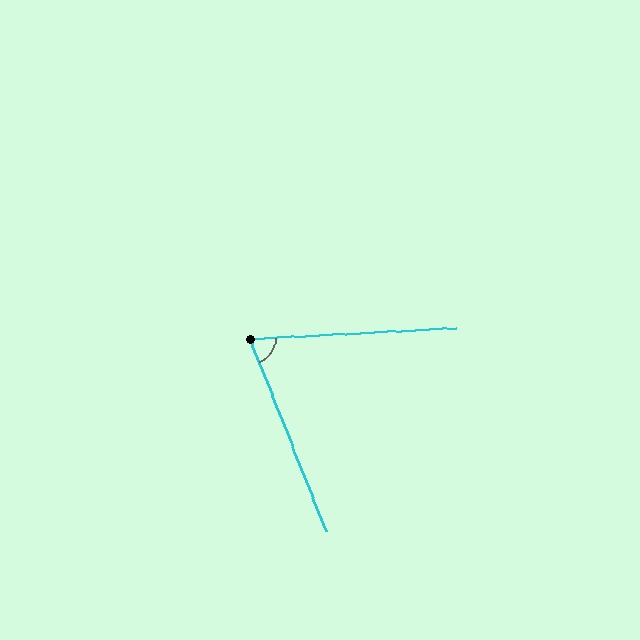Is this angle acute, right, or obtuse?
It is acute.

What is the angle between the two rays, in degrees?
Approximately 71 degrees.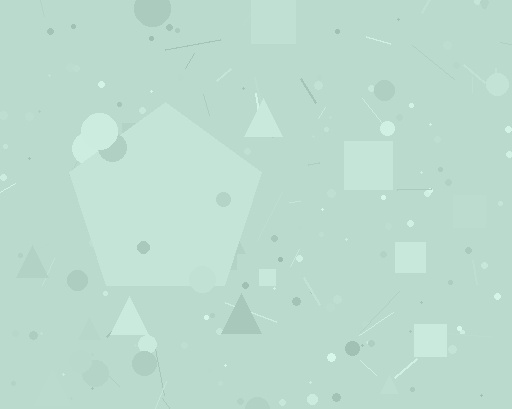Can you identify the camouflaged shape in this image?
The camouflaged shape is a pentagon.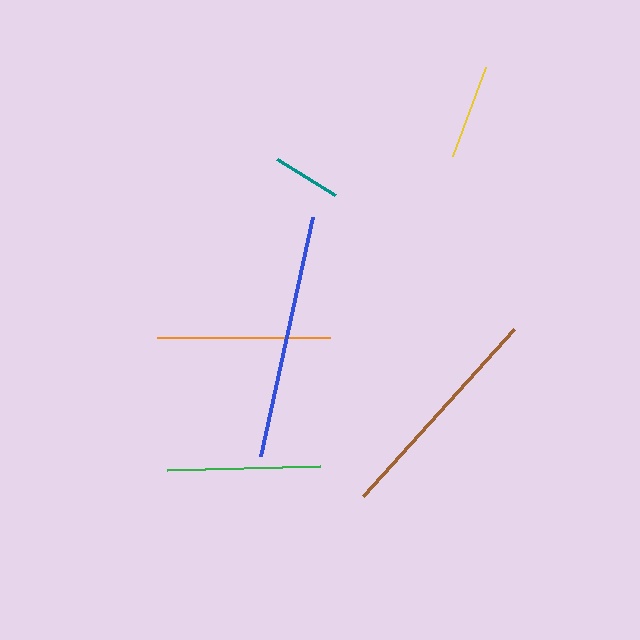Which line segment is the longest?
The blue line is the longest at approximately 244 pixels.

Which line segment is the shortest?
The teal line is the shortest at approximately 68 pixels.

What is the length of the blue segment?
The blue segment is approximately 244 pixels long.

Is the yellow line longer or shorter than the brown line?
The brown line is longer than the yellow line.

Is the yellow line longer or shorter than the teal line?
The yellow line is longer than the teal line.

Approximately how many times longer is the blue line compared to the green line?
The blue line is approximately 1.6 times the length of the green line.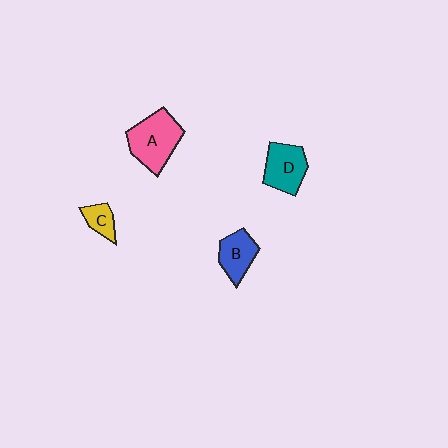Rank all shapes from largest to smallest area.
From largest to smallest: A (pink), D (teal), B (blue), C (yellow).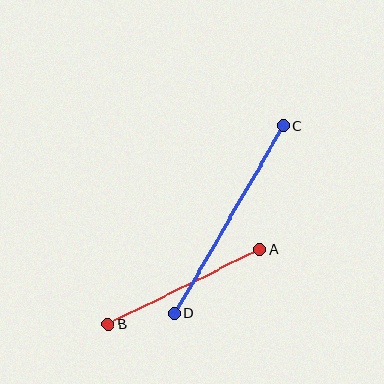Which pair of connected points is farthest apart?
Points C and D are farthest apart.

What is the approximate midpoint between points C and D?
The midpoint is at approximately (229, 220) pixels.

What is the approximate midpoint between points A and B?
The midpoint is at approximately (184, 287) pixels.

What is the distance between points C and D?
The distance is approximately 217 pixels.